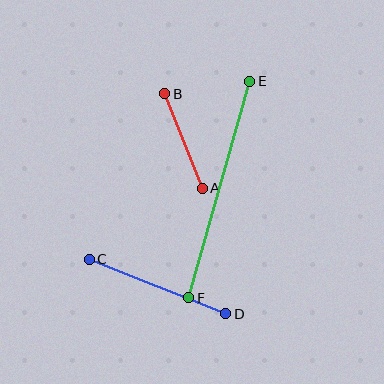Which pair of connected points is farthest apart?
Points E and F are farthest apart.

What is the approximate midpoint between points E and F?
The midpoint is at approximately (219, 190) pixels.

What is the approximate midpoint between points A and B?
The midpoint is at approximately (183, 141) pixels.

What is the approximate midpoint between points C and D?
The midpoint is at approximately (158, 287) pixels.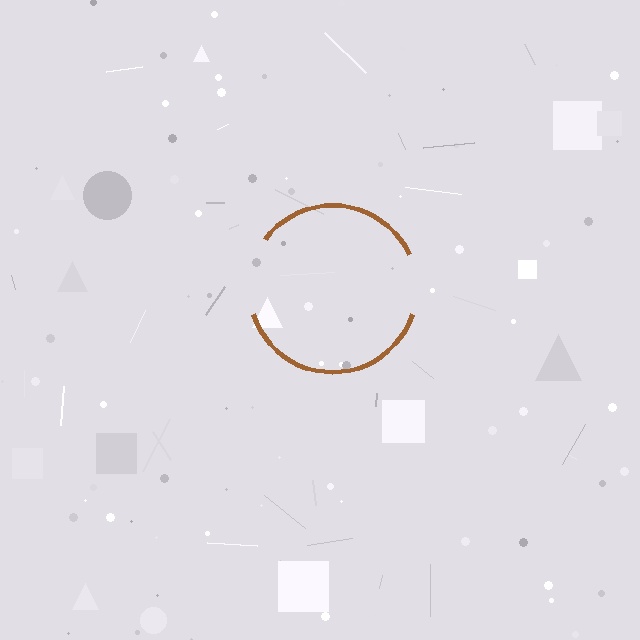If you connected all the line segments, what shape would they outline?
They would outline a circle.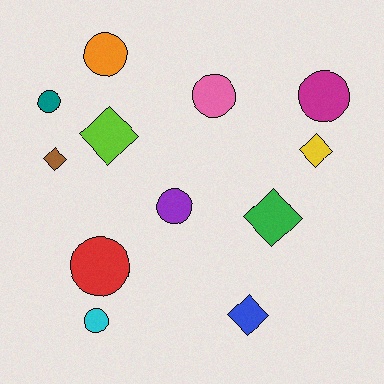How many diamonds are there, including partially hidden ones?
There are 5 diamonds.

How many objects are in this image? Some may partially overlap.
There are 12 objects.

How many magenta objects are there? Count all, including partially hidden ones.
There is 1 magenta object.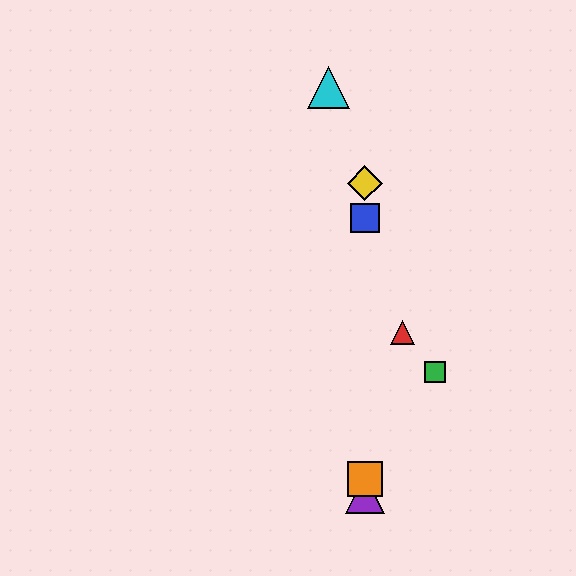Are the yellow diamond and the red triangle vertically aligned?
No, the yellow diamond is at x≈365 and the red triangle is at x≈403.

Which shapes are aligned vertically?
The blue square, the yellow diamond, the purple triangle, the orange square are aligned vertically.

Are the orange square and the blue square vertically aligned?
Yes, both are at x≈365.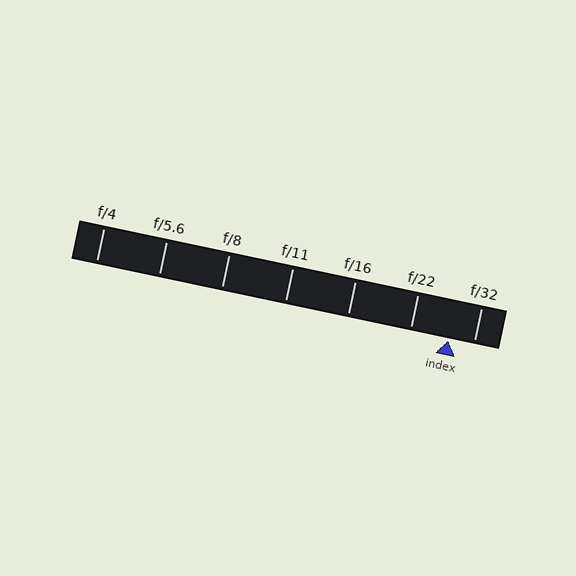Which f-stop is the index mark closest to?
The index mark is closest to f/32.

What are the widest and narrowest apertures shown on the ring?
The widest aperture shown is f/4 and the narrowest is f/32.